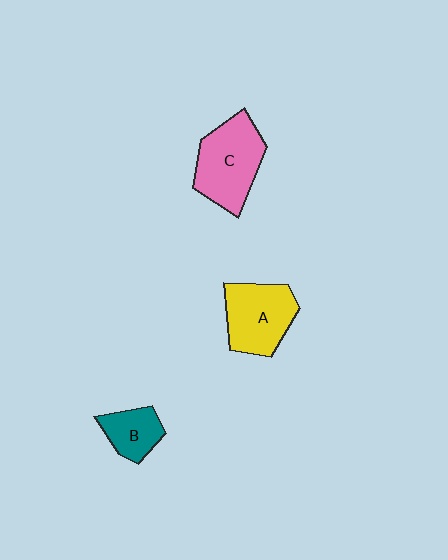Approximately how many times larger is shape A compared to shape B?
Approximately 1.7 times.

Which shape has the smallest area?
Shape B (teal).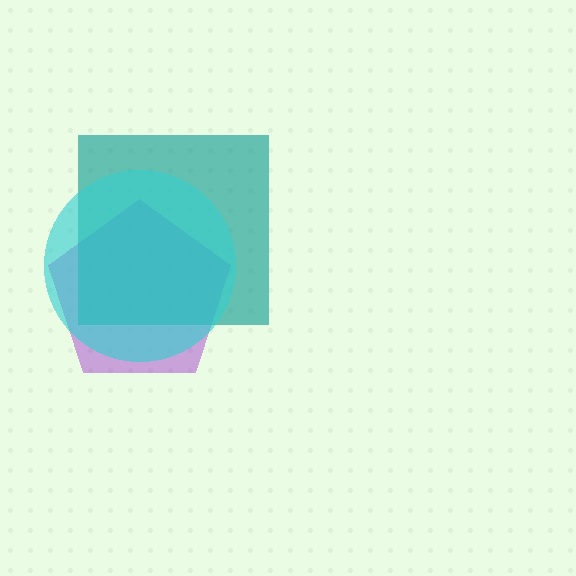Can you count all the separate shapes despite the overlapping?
Yes, there are 3 separate shapes.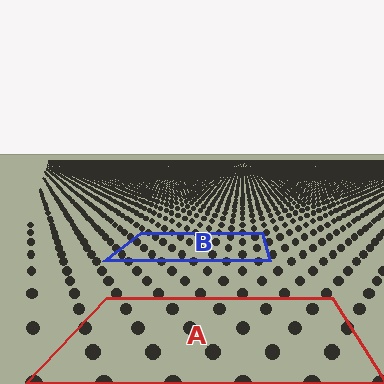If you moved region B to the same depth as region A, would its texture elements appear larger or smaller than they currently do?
They would appear larger. At a closer depth, the same texture elements are projected at a bigger on-screen size.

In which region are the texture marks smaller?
The texture marks are smaller in region B, because it is farther away.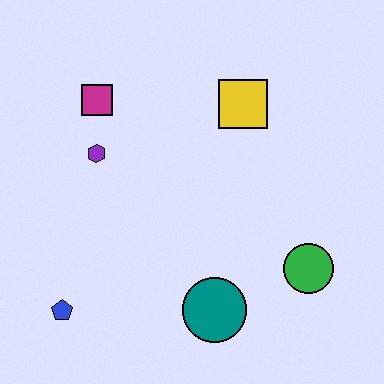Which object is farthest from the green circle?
The magenta square is farthest from the green circle.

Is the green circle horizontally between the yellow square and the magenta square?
No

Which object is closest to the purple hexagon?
The magenta square is closest to the purple hexagon.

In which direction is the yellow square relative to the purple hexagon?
The yellow square is to the right of the purple hexagon.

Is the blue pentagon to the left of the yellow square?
Yes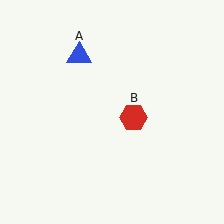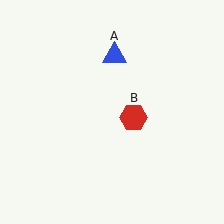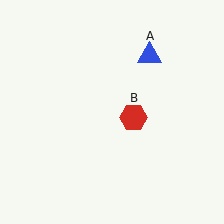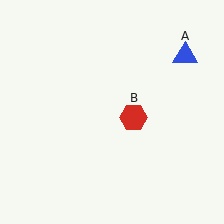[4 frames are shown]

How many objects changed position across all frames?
1 object changed position: blue triangle (object A).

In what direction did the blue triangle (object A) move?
The blue triangle (object A) moved right.